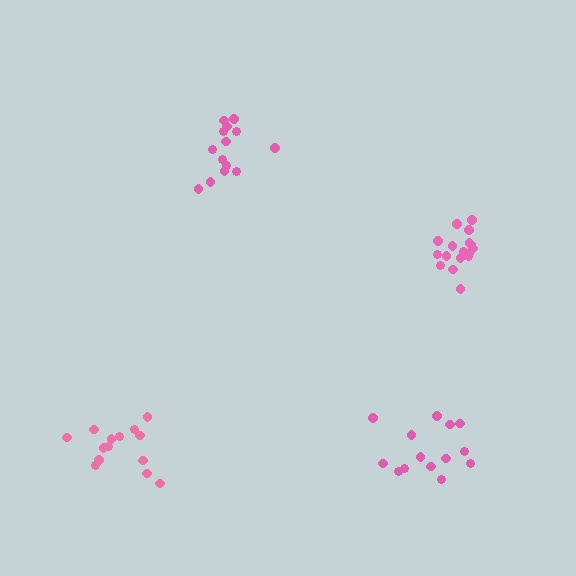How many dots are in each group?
Group 1: 14 dots, Group 2: 17 dots, Group 3: 14 dots, Group 4: 14 dots (59 total).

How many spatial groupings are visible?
There are 4 spatial groupings.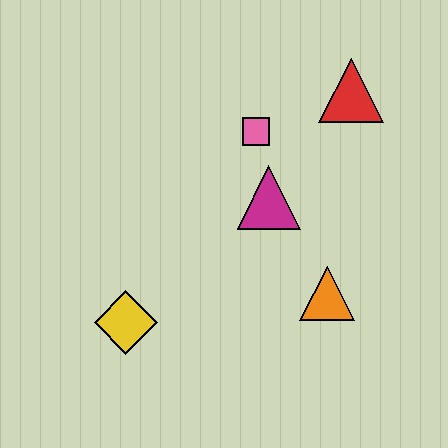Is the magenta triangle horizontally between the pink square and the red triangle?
Yes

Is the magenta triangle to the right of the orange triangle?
No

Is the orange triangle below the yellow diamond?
No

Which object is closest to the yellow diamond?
The magenta triangle is closest to the yellow diamond.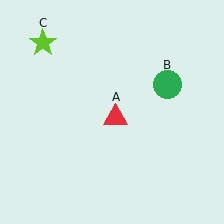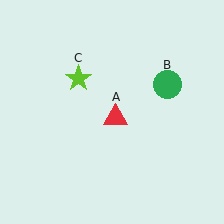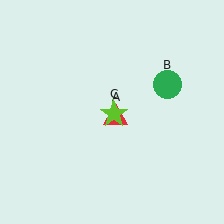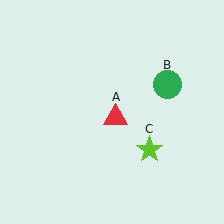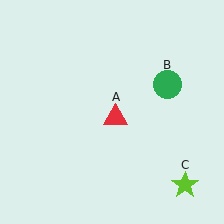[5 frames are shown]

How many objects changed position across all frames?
1 object changed position: lime star (object C).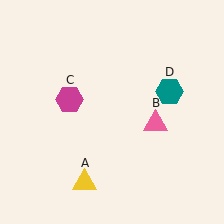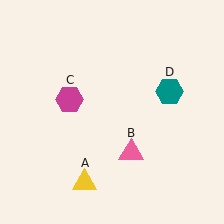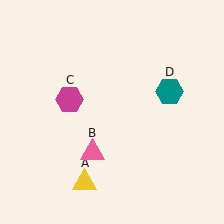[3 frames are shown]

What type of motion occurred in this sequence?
The pink triangle (object B) rotated clockwise around the center of the scene.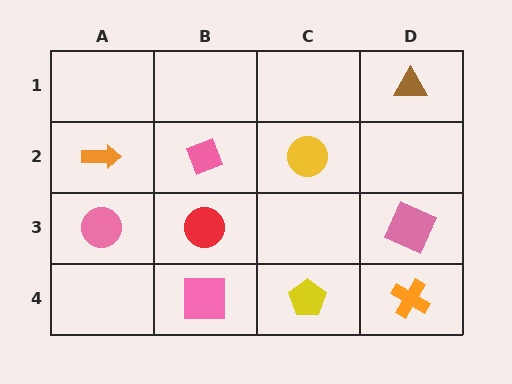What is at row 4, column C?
A yellow pentagon.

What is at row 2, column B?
A pink diamond.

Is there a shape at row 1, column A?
No, that cell is empty.